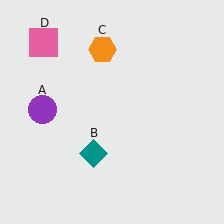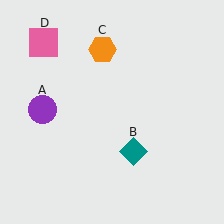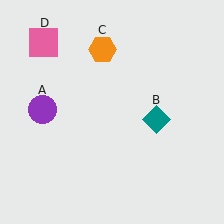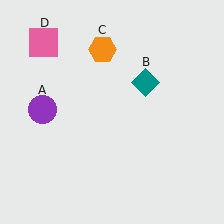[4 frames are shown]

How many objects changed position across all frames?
1 object changed position: teal diamond (object B).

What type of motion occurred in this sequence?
The teal diamond (object B) rotated counterclockwise around the center of the scene.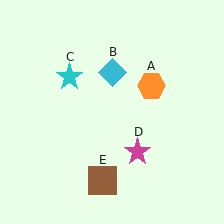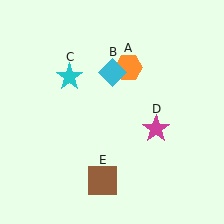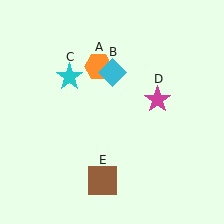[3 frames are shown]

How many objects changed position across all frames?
2 objects changed position: orange hexagon (object A), magenta star (object D).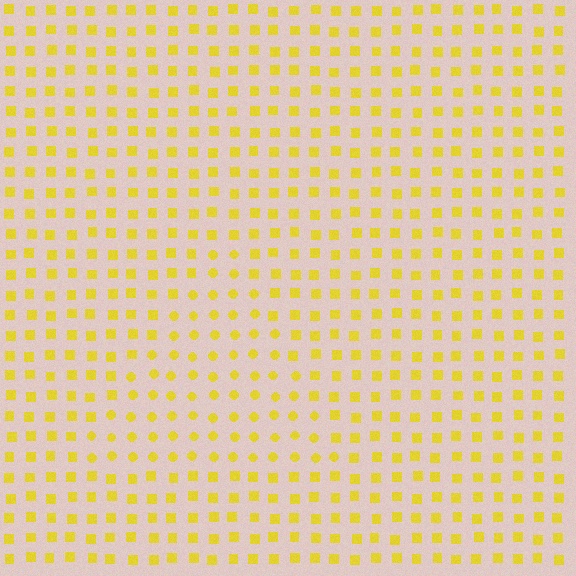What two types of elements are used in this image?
The image uses circles inside the triangle region and squares outside it.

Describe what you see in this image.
The image is filled with small yellow elements arranged in a uniform grid. A triangle-shaped region contains circles, while the surrounding area contains squares. The boundary is defined purely by the change in element shape.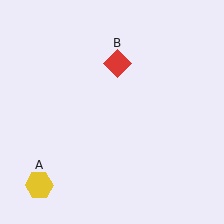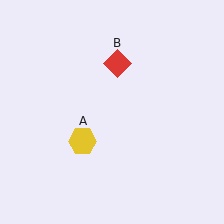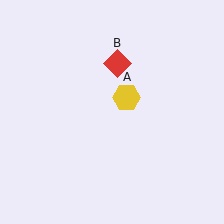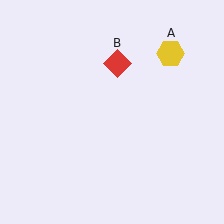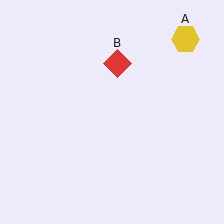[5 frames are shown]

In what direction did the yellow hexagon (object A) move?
The yellow hexagon (object A) moved up and to the right.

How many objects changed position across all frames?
1 object changed position: yellow hexagon (object A).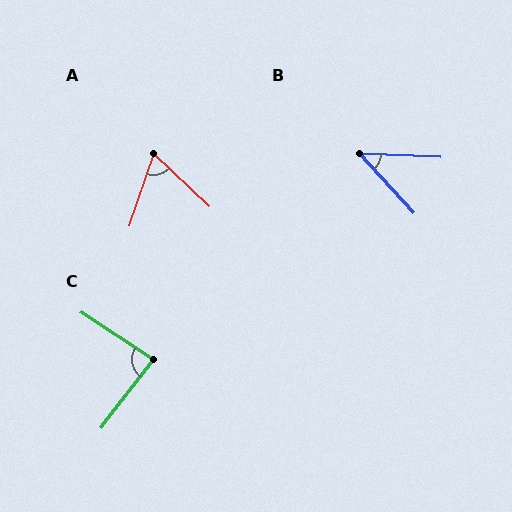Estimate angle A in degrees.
Approximately 65 degrees.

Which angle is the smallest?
B, at approximately 45 degrees.